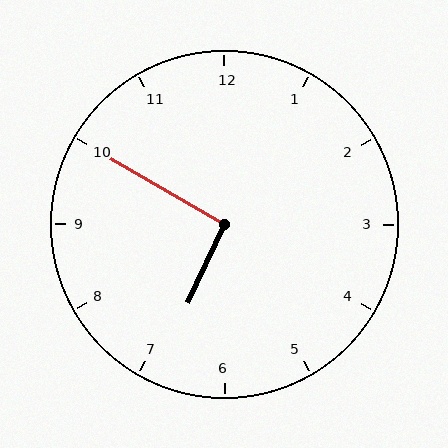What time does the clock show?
6:50.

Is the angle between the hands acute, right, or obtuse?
It is right.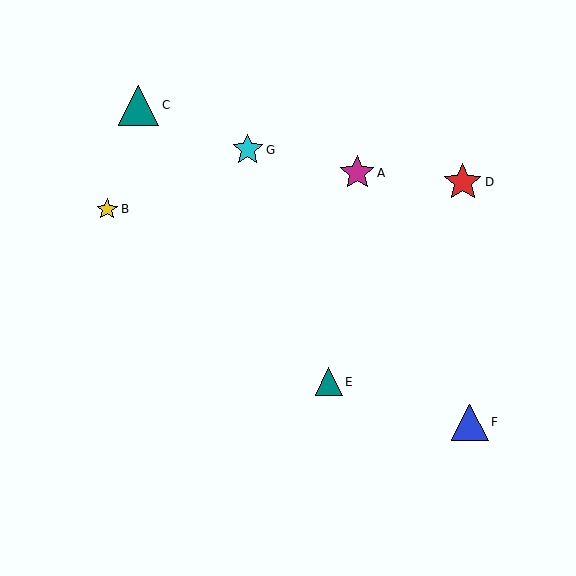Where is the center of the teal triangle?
The center of the teal triangle is at (139, 105).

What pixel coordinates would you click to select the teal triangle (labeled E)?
Click at (329, 382) to select the teal triangle E.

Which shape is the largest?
The teal triangle (labeled C) is the largest.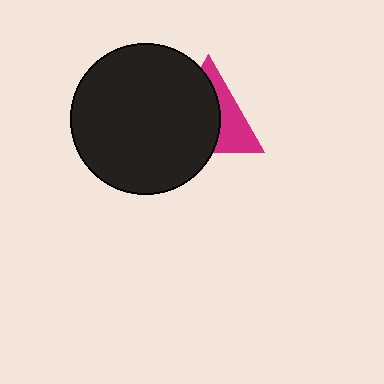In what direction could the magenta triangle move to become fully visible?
The magenta triangle could move right. That would shift it out from behind the black circle entirely.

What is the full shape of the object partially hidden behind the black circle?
The partially hidden object is a magenta triangle.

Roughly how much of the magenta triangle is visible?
A small part of it is visible (roughly 39%).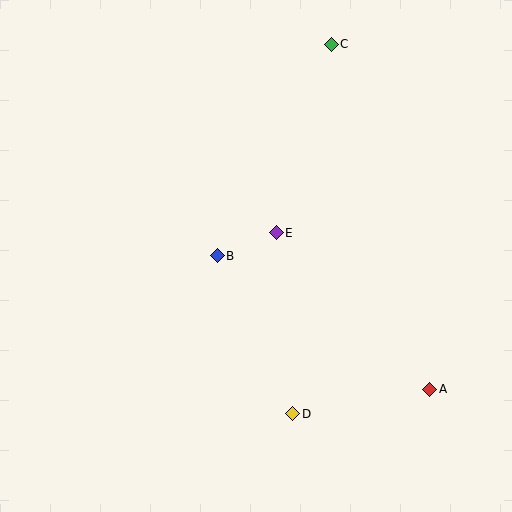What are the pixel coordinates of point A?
Point A is at (430, 389).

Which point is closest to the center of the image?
Point E at (276, 233) is closest to the center.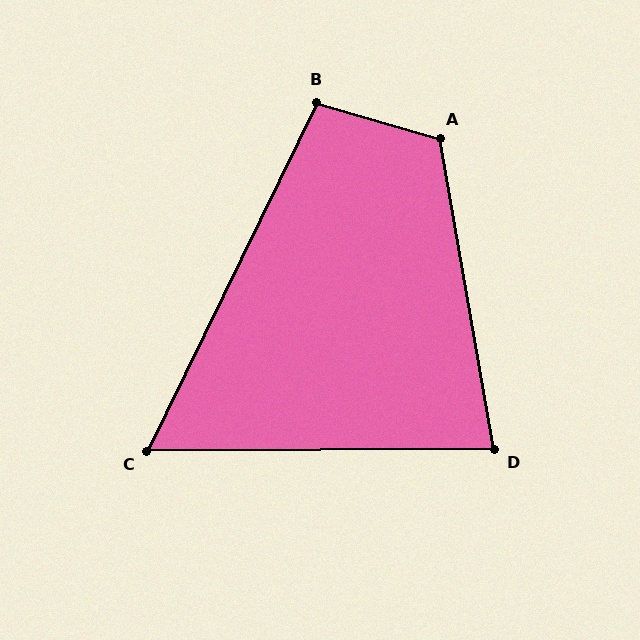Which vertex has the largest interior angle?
A, at approximately 116 degrees.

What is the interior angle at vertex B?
Approximately 100 degrees (obtuse).